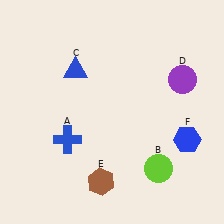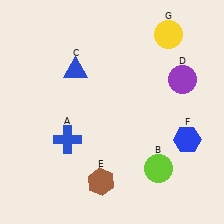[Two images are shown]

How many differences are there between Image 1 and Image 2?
There is 1 difference between the two images.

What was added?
A yellow circle (G) was added in Image 2.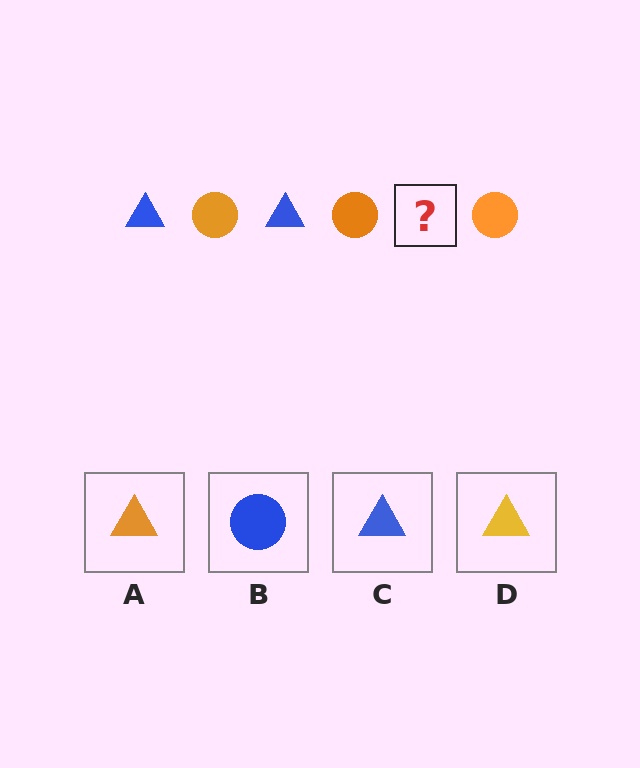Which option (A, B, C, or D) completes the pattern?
C.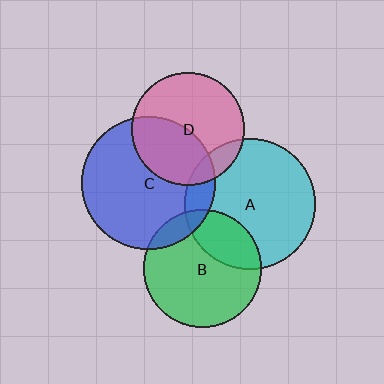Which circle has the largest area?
Circle C (blue).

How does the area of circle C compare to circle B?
Approximately 1.3 times.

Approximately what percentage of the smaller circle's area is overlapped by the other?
Approximately 10%.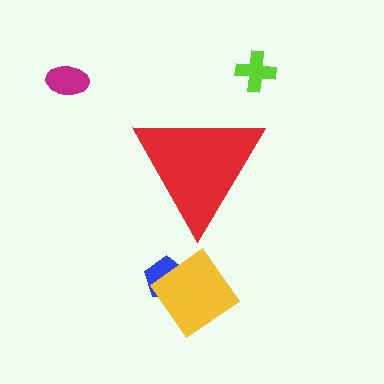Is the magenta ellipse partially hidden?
No, the magenta ellipse is fully visible.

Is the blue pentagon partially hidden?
No, the blue pentagon is fully visible.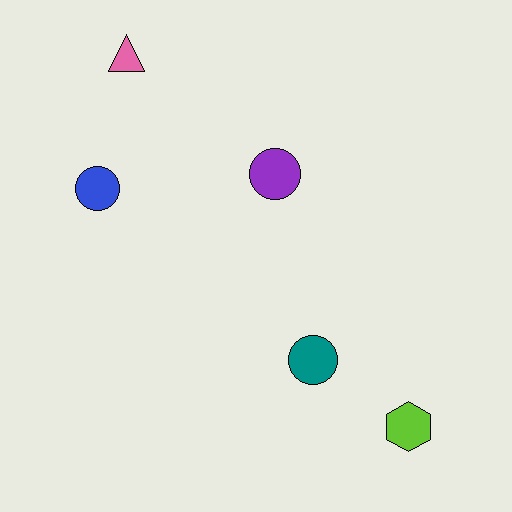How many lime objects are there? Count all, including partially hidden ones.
There is 1 lime object.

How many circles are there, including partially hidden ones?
There are 3 circles.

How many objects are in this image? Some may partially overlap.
There are 5 objects.